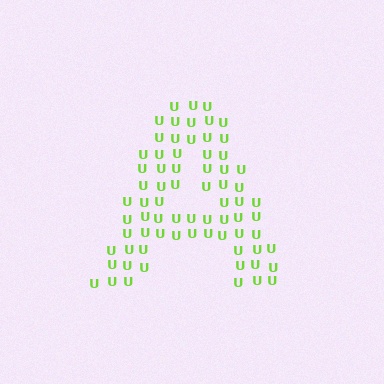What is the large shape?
The large shape is the letter A.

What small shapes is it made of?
It is made of small letter U's.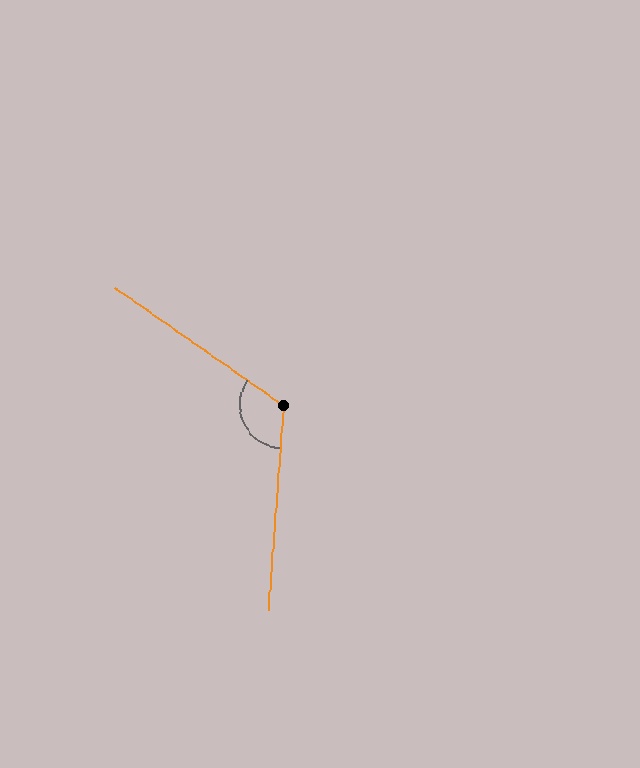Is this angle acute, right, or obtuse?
It is obtuse.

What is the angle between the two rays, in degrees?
Approximately 121 degrees.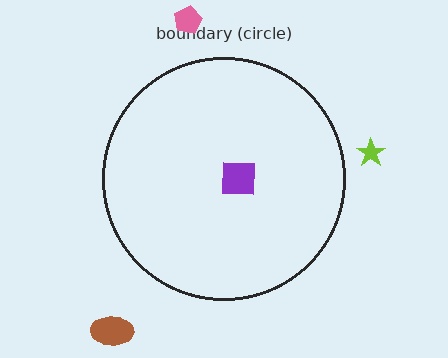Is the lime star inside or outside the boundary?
Outside.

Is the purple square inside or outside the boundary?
Inside.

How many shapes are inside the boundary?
1 inside, 3 outside.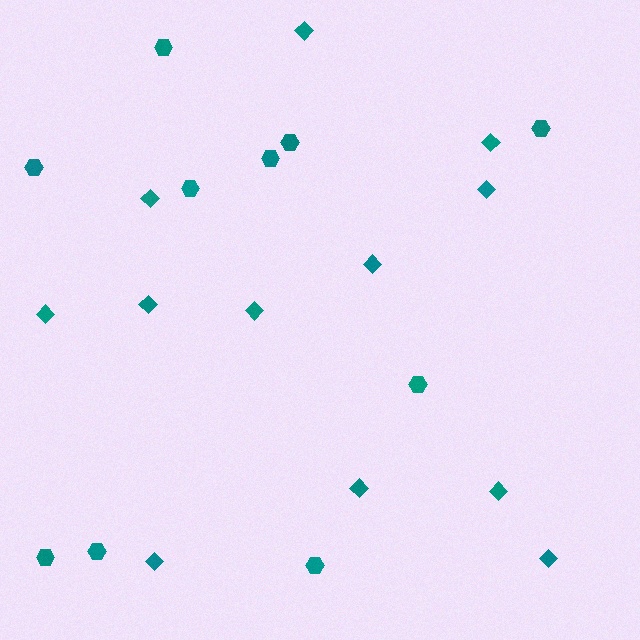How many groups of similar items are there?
There are 2 groups: one group of hexagons (10) and one group of diamonds (12).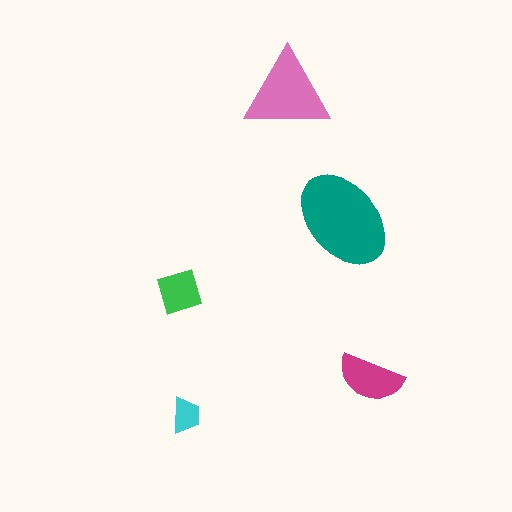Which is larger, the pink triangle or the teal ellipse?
The teal ellipse.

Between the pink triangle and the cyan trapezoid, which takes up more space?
The pink triangle.